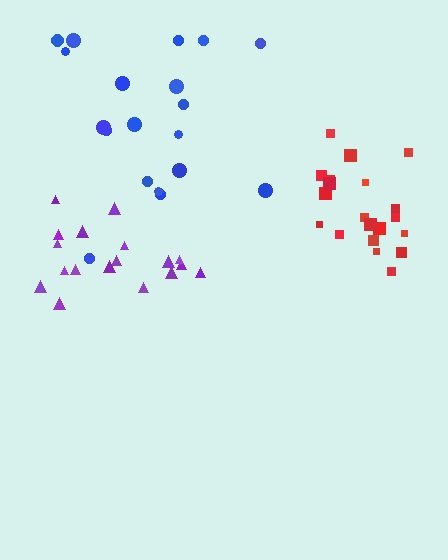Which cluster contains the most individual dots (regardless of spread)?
Red (20).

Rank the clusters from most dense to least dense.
red, purple, blue.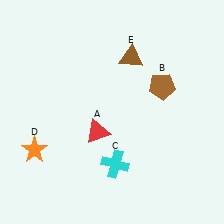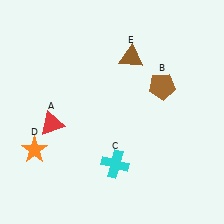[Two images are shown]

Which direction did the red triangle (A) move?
The red triangle (A) moved left.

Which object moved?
The red triangle (A) moved left.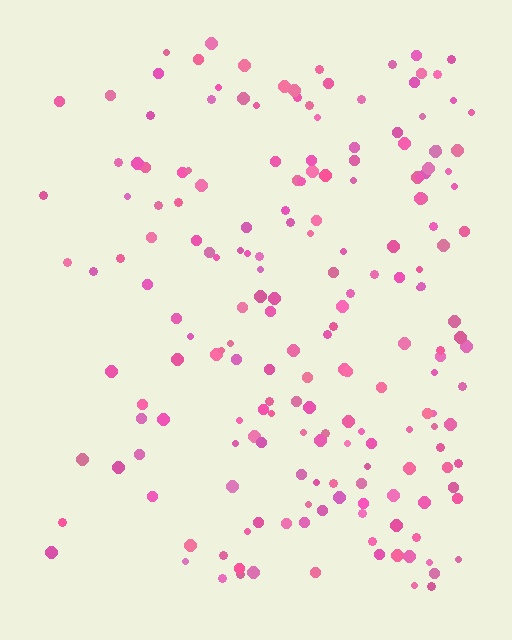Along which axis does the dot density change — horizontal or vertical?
Horizontal.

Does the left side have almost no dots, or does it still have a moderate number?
Still a moderate number, just noticeably fewer than the right.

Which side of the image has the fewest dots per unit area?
The left.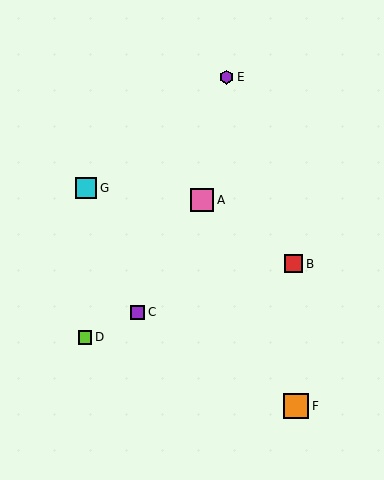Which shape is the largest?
The orange square (labeled F) is the largest.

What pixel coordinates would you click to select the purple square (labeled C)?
Click at (138, 312) to select the purple square C.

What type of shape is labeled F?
Shape F is an orange square.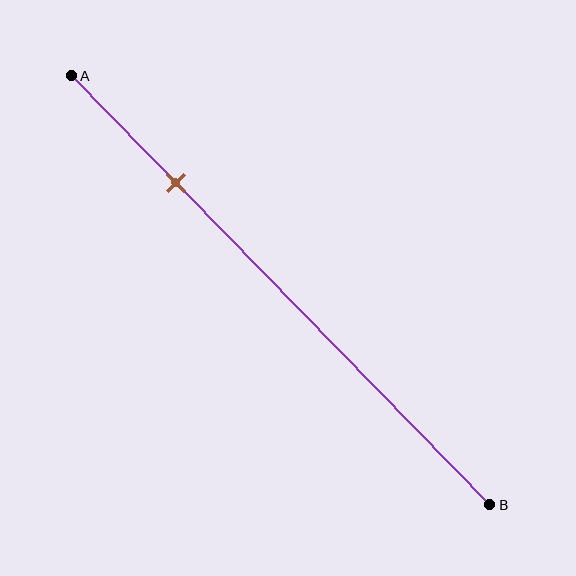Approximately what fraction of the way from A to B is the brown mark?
The brown mark is approximately 25% of the way from A to B.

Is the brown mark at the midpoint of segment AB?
No, the mark is at about 25% from A, not at the 50% midpoint.